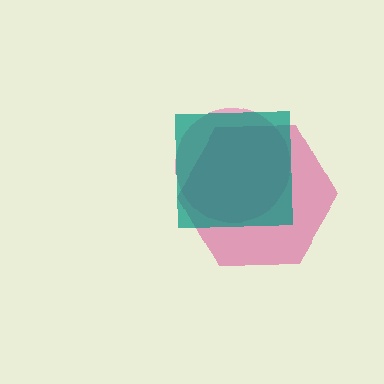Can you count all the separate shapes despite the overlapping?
Yes, there are 3 separate shapes.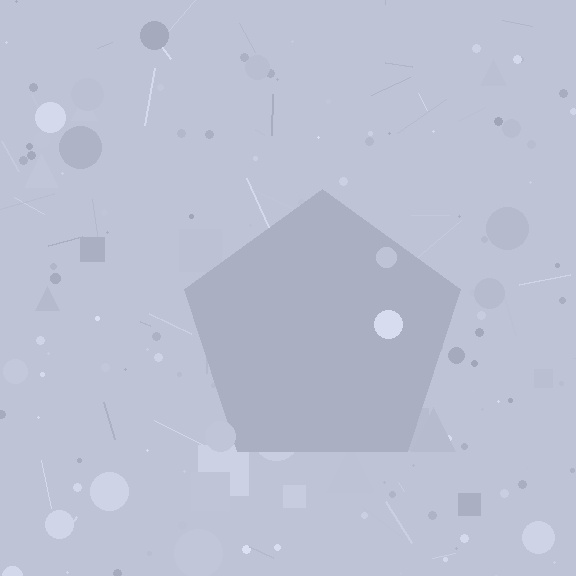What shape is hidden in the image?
A pentagon is hidden in the image.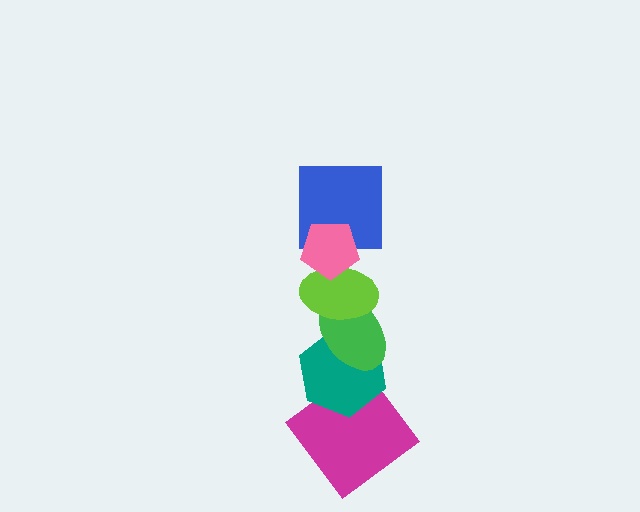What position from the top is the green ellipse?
The green ellipse is 4th from the top.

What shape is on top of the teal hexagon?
The green ellipse is on top of the teal hexagon.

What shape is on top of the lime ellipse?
The blue square is on top of the lime ellipse.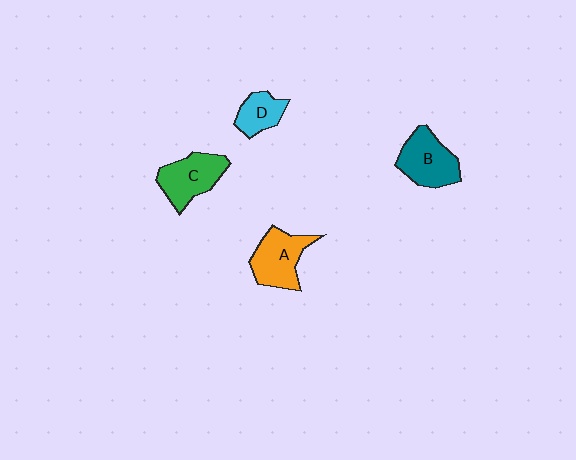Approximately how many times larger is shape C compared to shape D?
Approximately 1.6 times.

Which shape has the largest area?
Shape B (teal).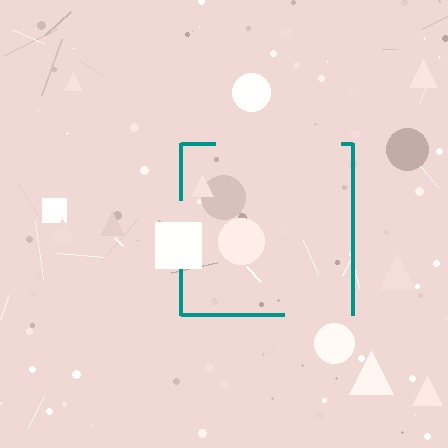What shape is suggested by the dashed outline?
The dashed outline suggests a square.